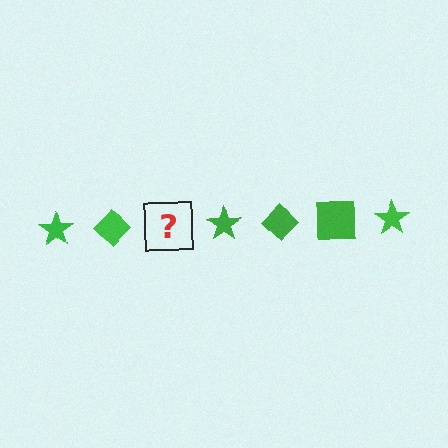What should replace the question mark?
The question mark should be replaced with a green square.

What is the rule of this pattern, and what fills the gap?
The rule is that the pattern cycles through star, diamond, square shapes in green. The gap should be filled with a green square.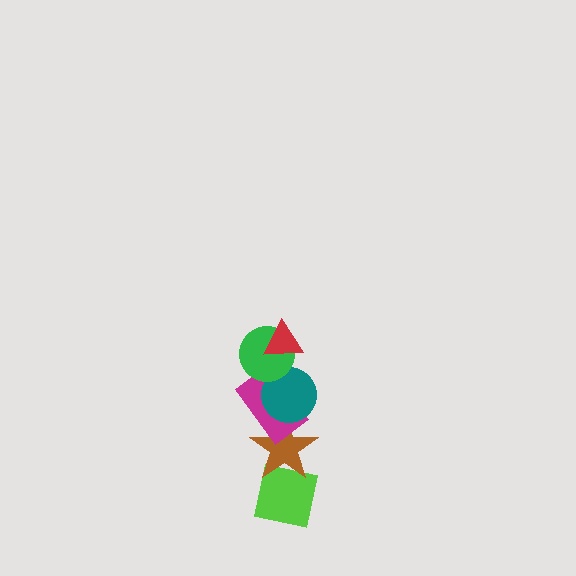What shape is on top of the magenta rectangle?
The teal circle is on top of the magenta rectangle.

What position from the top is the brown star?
The brown star is 5th from the top.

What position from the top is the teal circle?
The teal circle is 3rd from the top.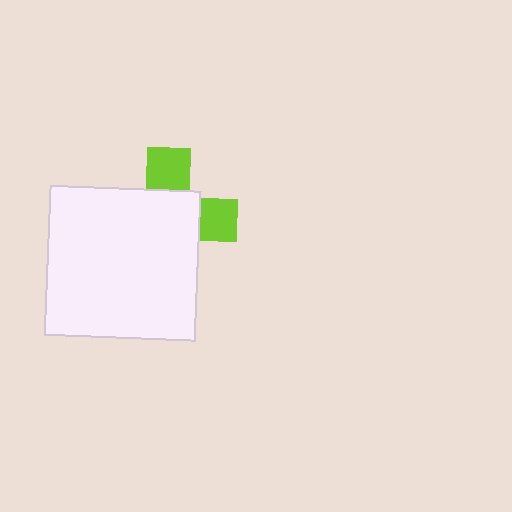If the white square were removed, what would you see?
You would see the complete lime cross.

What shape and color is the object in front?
The object in front is a white square.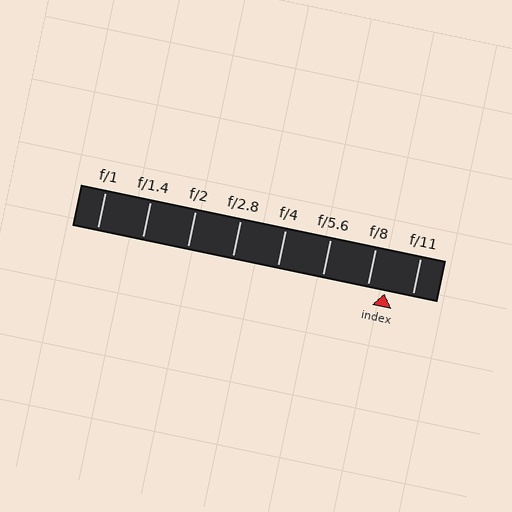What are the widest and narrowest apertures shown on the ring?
The widest aperture shown is f/1 and the narrowest is f/11.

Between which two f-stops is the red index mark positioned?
The index mark is between f/8 and f/11.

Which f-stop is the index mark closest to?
The index mark is closest to f/8.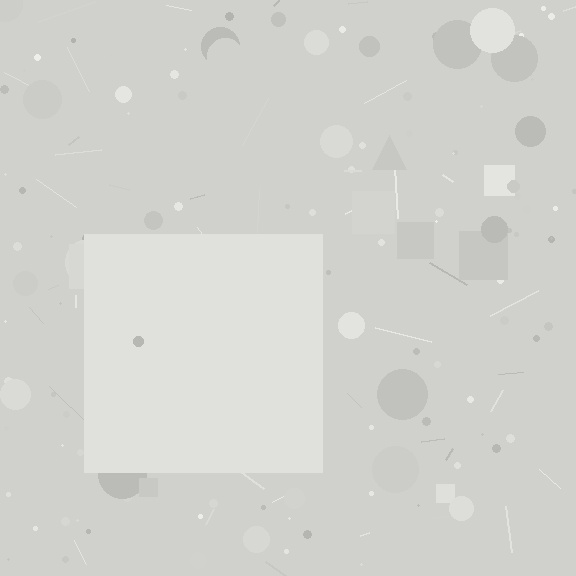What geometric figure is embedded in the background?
A square is embedded in the background.